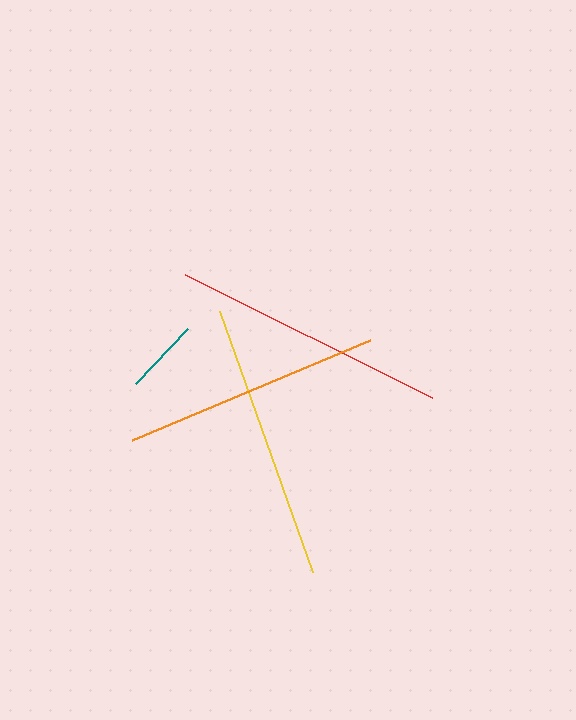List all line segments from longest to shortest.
From longest to shortest: yellow, red, orange, teal.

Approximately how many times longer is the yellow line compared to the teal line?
The yellow line is approximately 3.7 times the length of the teal line.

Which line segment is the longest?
The yellow line is the longest at approximately 277 pixels.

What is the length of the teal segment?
The teal segment is approximately 76 pixels long.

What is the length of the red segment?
The red segment is approximately 275 pixels long.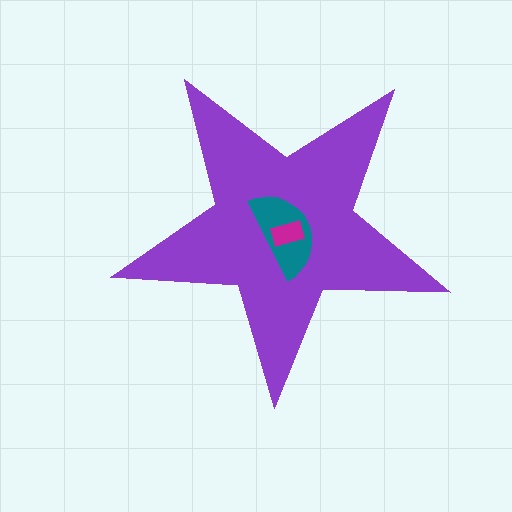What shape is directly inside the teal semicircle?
The magenta rectangle.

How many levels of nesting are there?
3.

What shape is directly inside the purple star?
The teal semicircle.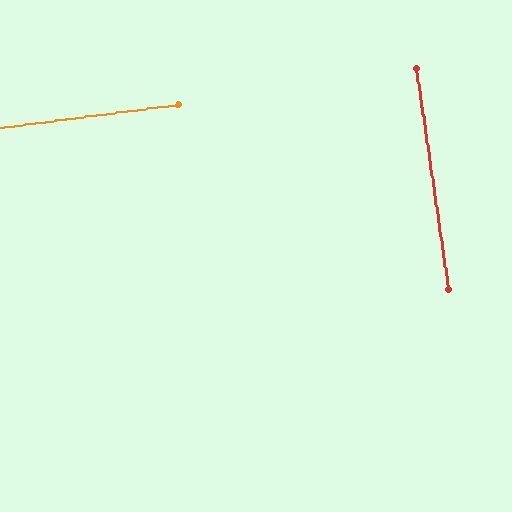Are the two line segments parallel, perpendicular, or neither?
Perpendicular — they meet at approximately 89°.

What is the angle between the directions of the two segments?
Approximately 89 degrees.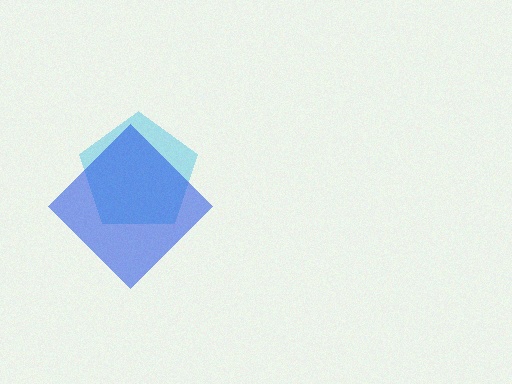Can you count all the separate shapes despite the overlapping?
Yes, there are 2 separate shapes.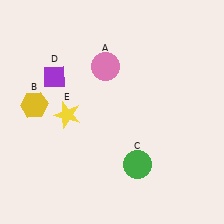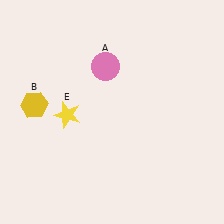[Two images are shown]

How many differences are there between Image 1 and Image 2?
There are 2 differences between the two images.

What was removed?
The green circle (C), the purple diamond (D) were removed in Image 2.